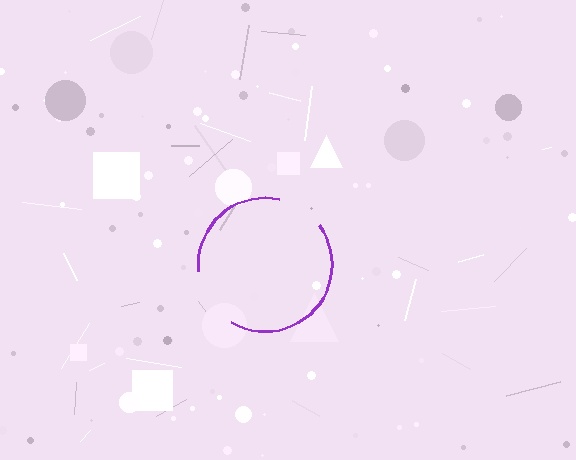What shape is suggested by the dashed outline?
The dashed outline suggests a circle.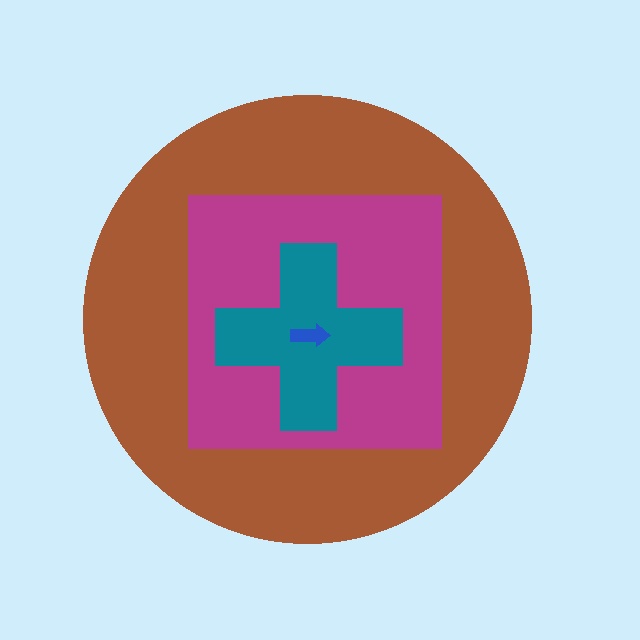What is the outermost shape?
The brown circle.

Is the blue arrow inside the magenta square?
Yes.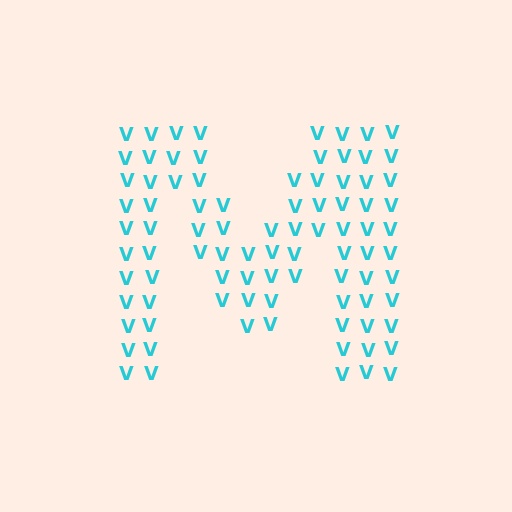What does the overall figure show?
The overall figure shows the letter M.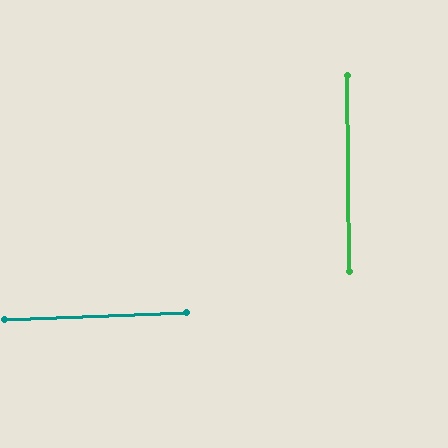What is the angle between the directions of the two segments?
Approximately 88 degrees.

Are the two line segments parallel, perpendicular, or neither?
Perpendicular — they meet at approximately 88°.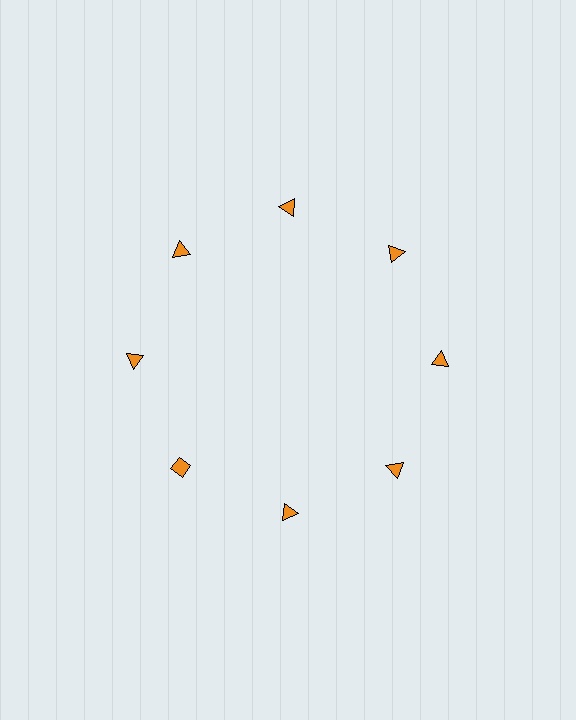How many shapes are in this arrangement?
There are 8 shapes arranged in a ring pattern.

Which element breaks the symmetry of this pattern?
The orange diamond at roughly the 8 o'clock position breaks the symmetry. All other shapes are orange triangles.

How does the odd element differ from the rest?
It has a different shape: diamond instead of triangle.